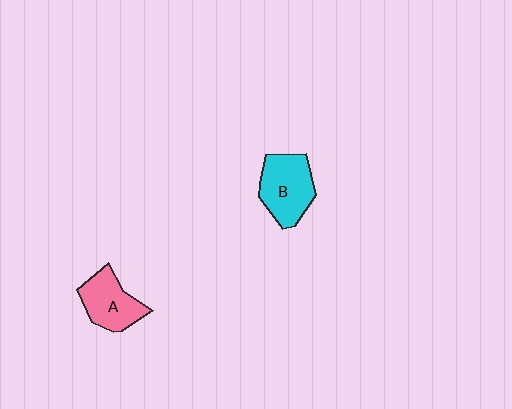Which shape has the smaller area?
Shape A (pink).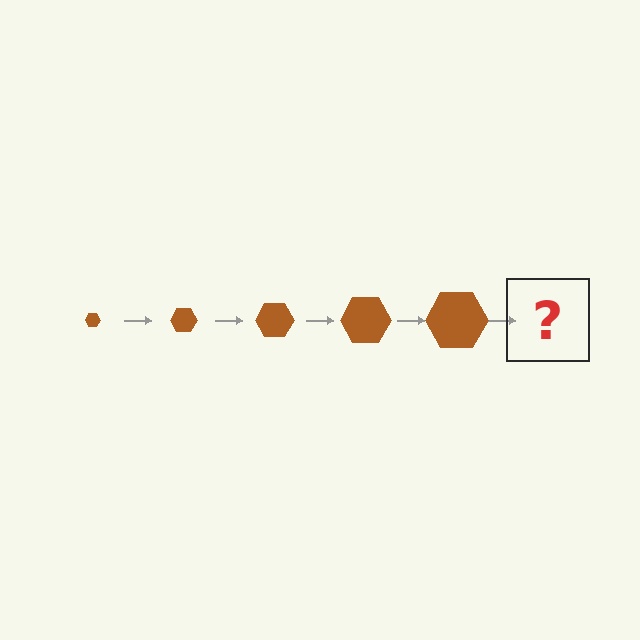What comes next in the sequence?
The next element should be a brown hexagon, larger than the previous one.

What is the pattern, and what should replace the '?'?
The pattern is that the hexagon gets progressively larger each step. The '?' should be a brown hexagon, larger than the previous one.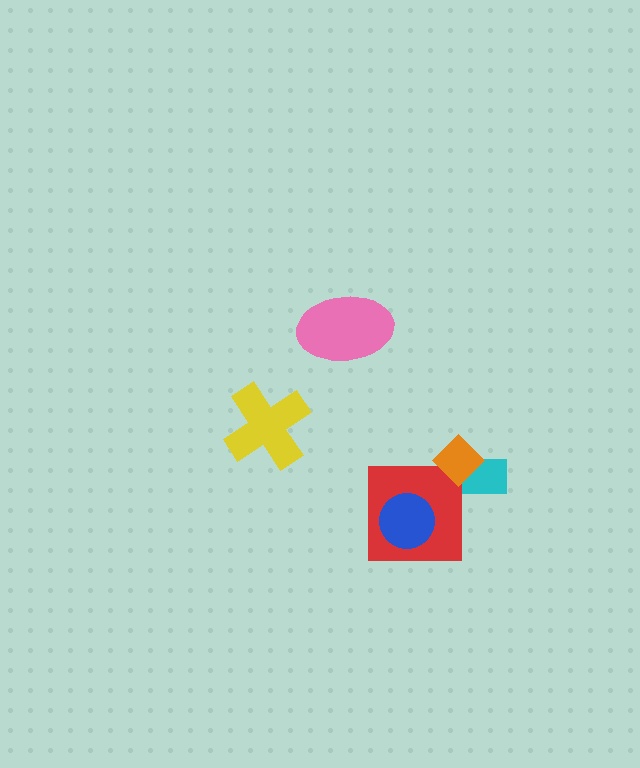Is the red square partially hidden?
Yes, it is partially covered by another shape.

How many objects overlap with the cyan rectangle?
1 object overlaps with the cyan rectangle.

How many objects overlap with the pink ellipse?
0 objects overlap with the pink ellipse.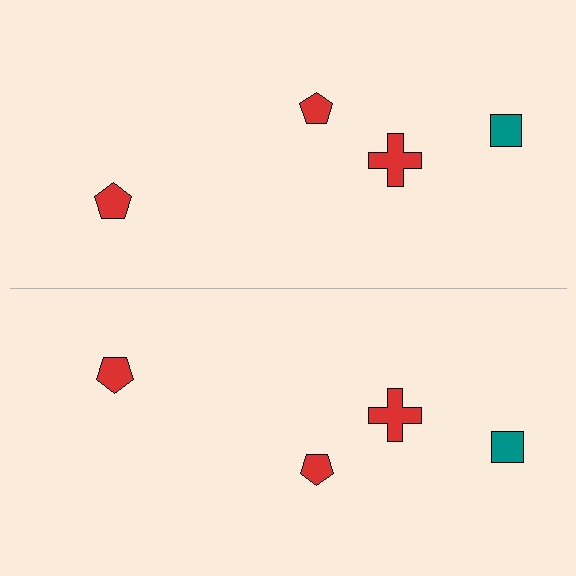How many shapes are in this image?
There are 8 shapes in this image.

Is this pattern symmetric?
Yes, this pattern has bilateral (reflection) symmetry.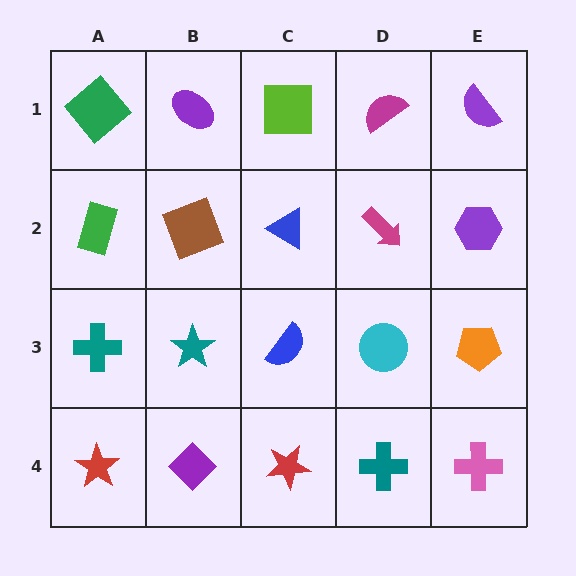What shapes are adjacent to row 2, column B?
A purple ellipse (row 1, column B), a teal star (row 3, column B), a green rectangle (row 2, column A), a blue triangle (row 2, column C).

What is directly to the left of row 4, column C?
A purple diamond.